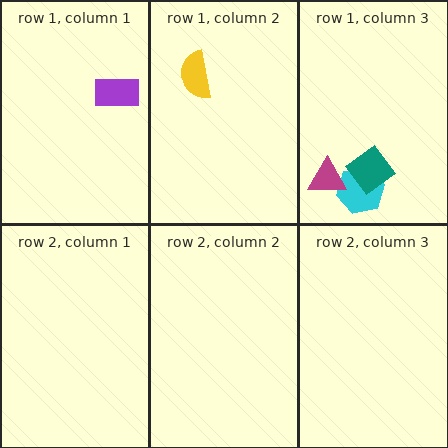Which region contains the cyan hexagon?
The row 1, column 3 region.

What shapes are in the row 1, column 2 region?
The yellow semicircle.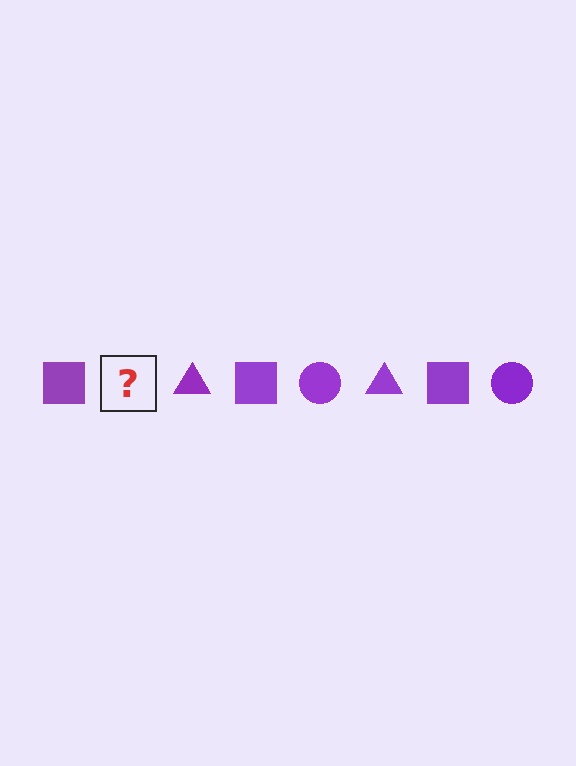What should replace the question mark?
The question mark should be replaced with a purple circle.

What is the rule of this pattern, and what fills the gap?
The rule is that the pattern cycles through square, circle, triangle shapes in purple. The gap should be filled with a purple circle.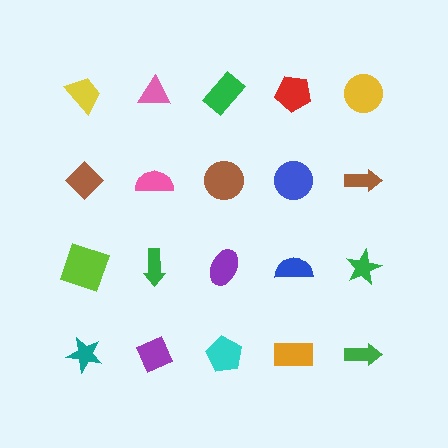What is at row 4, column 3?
A cyan pentagon.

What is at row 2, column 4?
A blue circle.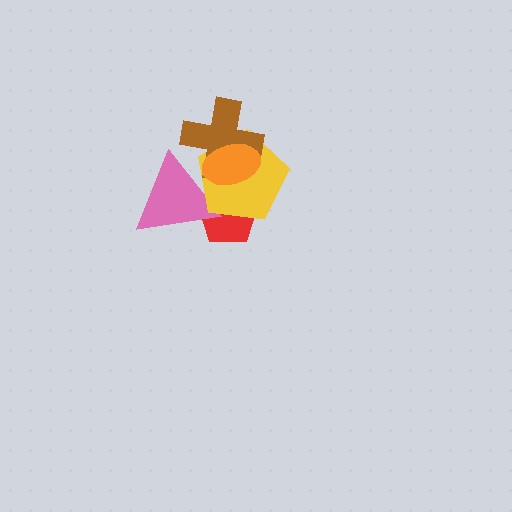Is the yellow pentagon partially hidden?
Yes, it is partially covered by another shape.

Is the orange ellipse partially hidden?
No, no other shape covers it.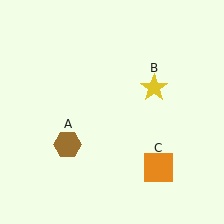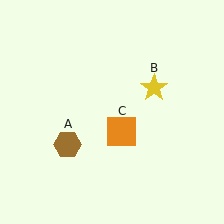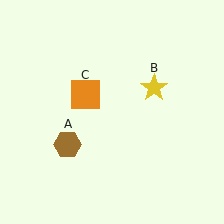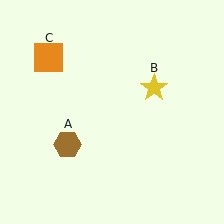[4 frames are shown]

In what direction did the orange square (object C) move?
The orange square (object C) moved up and to the left.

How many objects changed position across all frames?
1 object changed position: orange square (object C).